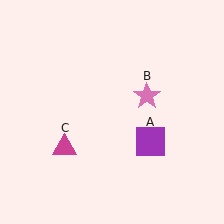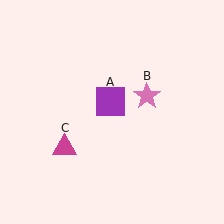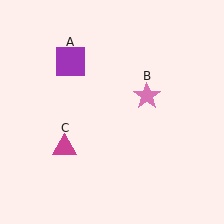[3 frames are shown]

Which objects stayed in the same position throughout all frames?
Pink star (object B) and magenta triangle (object C) remained stationary.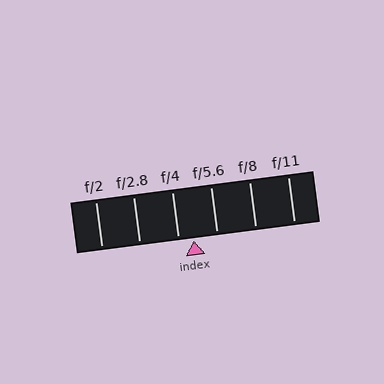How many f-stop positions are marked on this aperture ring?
There are 6 f-stop positions marked.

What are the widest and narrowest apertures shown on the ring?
The widest aperture shown is f/2 and the narrowest is f/11.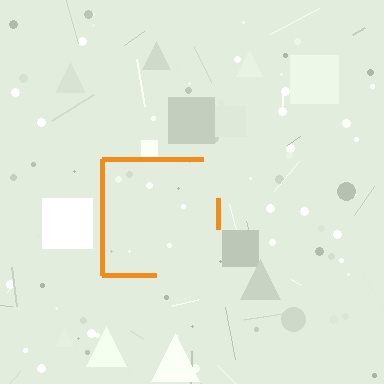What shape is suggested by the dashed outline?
The dashed outline suggests a square.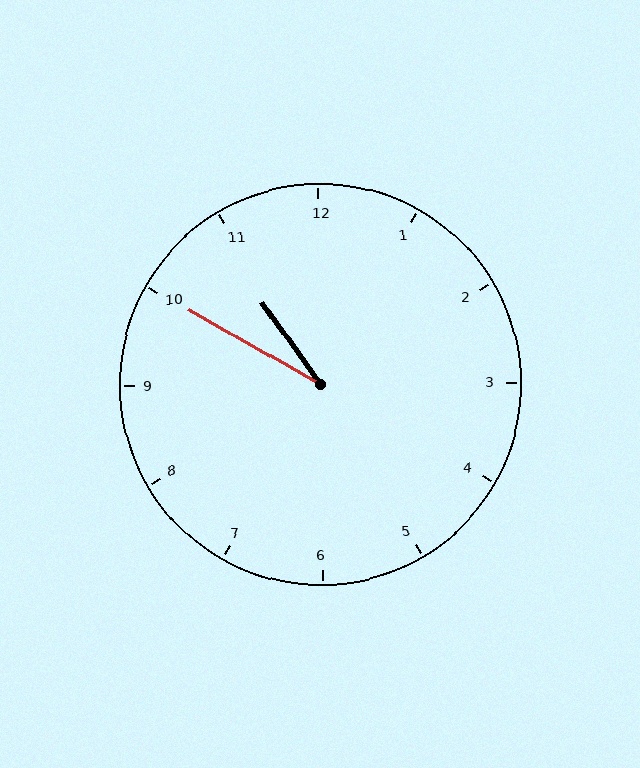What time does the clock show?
10:50.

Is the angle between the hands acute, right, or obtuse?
It is acute.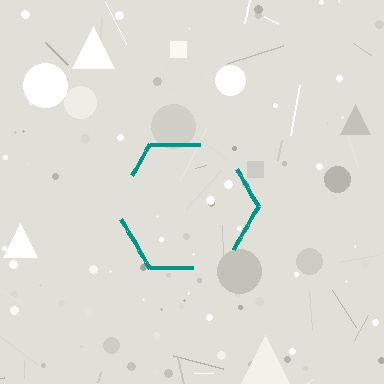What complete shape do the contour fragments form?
The contour fragments form a hexagon.